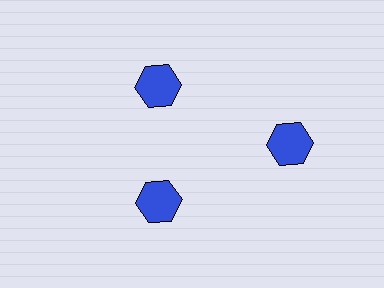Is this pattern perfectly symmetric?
No. The 3 blue hexagons are arranged in a ring, but one element near the 3 o'clock position is pushed outward from the center, breaking the 3-fold rotational symmetry.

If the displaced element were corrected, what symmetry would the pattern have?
It would have 3-fold rotational symmetry — the pattern would map onto itself every 120 degrees.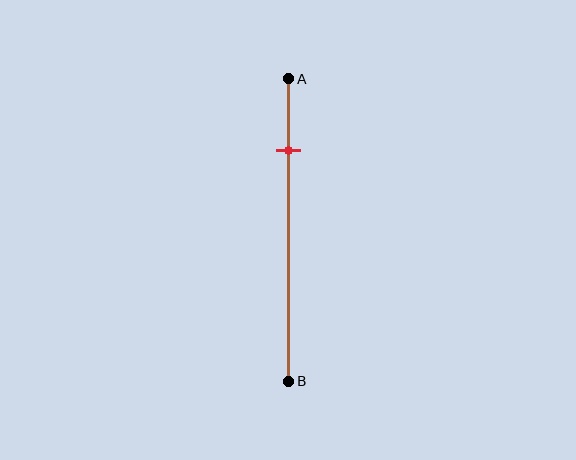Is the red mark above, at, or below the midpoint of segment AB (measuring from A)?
The red mark is above the midpoint of segment AB.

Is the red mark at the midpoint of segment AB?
No, the mark is at about 25% from A, not at the 50% midpoint.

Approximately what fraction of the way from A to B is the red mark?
The red mark is approximately 25% of the way from A to B.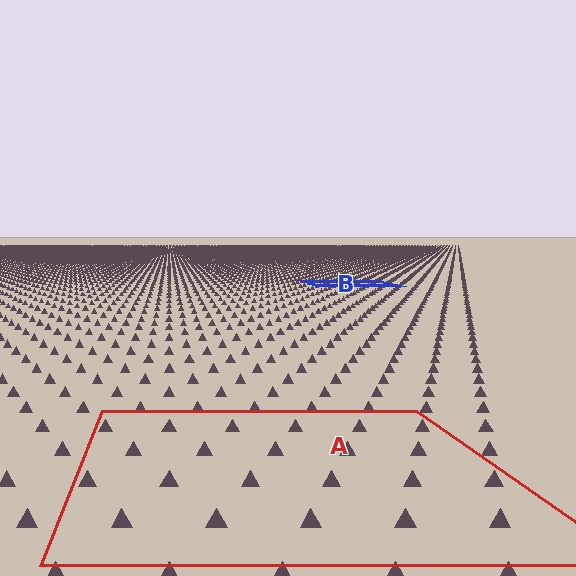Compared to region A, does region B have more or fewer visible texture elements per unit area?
Region B has more texture elements per unit area — they are packed more densely because it is farther away.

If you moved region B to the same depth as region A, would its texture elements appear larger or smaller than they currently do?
They would appear larger. At a closer depth, the same texture elements are projected at a bigger on-screen size.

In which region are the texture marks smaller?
The texture marks are smaller in region B, because it is farther away.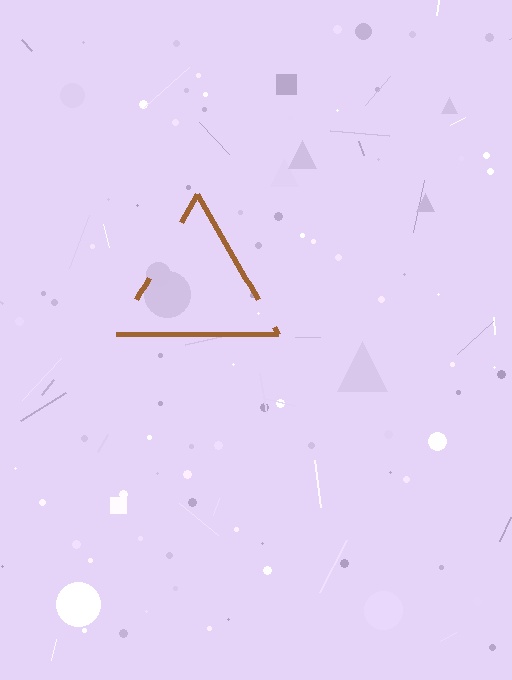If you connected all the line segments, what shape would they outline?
They would outline a triangle.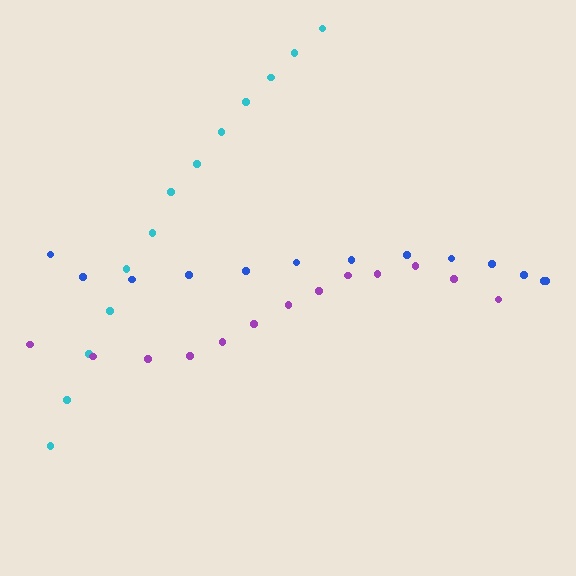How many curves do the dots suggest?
There are 3 distinct paths.